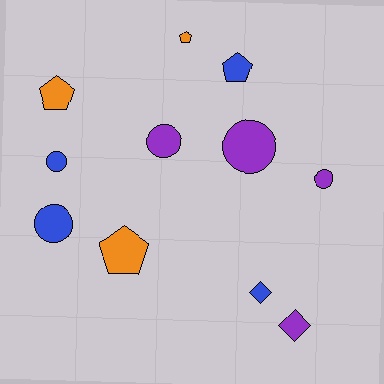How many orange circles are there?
There are no orange circles.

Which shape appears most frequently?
Circle, with 5 objects.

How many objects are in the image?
There are 11 objects.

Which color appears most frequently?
Purple, with 4 objects.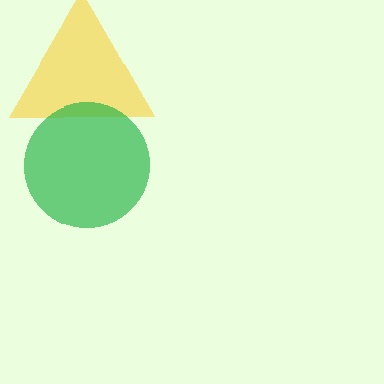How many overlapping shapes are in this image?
There are 2 overlapping shapes in the image.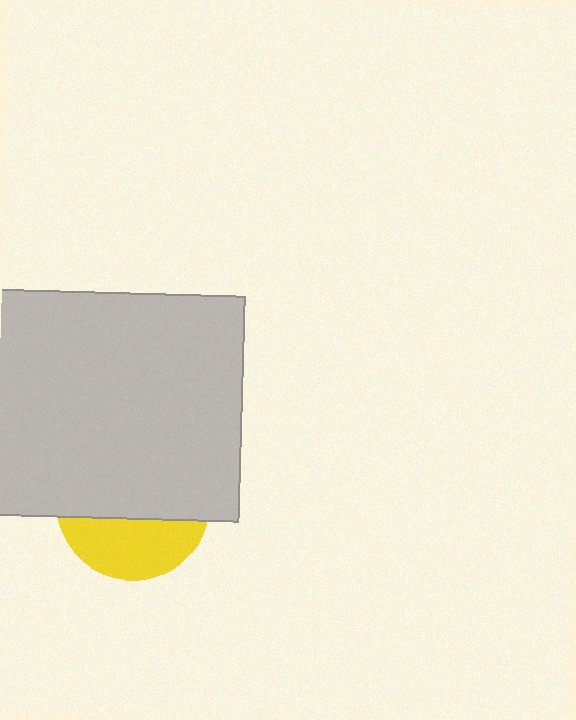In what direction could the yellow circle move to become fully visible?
The yellow circle could move down. That would shift it out from behind the light gray rectangle entirely.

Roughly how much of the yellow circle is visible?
A small part of it is visible (roughly 38%).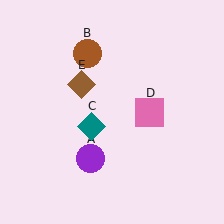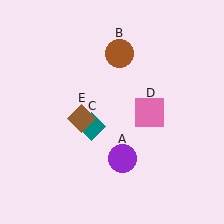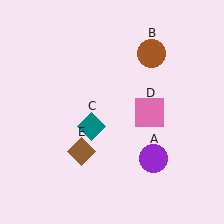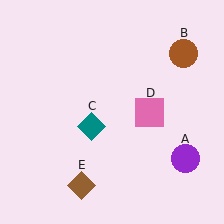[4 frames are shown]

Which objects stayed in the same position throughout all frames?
Teal diamond (object C) and pink square (object D) remained stationary.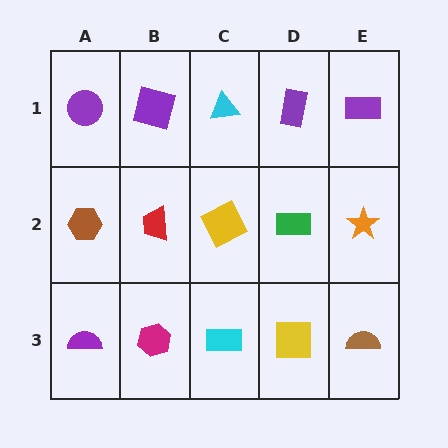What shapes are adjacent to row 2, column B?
A purple square (row 1, column B), a magenta hexagon (row 3, column B), a brown hexagon (row 2, column A), a yellow square (row 2, column C).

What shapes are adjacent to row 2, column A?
A purple circle (row 1, column A), a purple semicircle (row 3, column A), a red trapezoid (row 2, column B).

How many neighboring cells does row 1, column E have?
2.